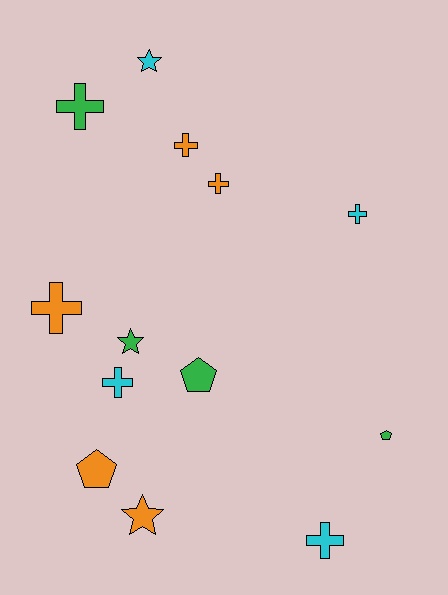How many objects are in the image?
There are 13 objects.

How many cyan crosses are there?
There are 3 cyan crosses.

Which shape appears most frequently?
Cross, with 7 objects.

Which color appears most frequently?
Orange, with 5 objects.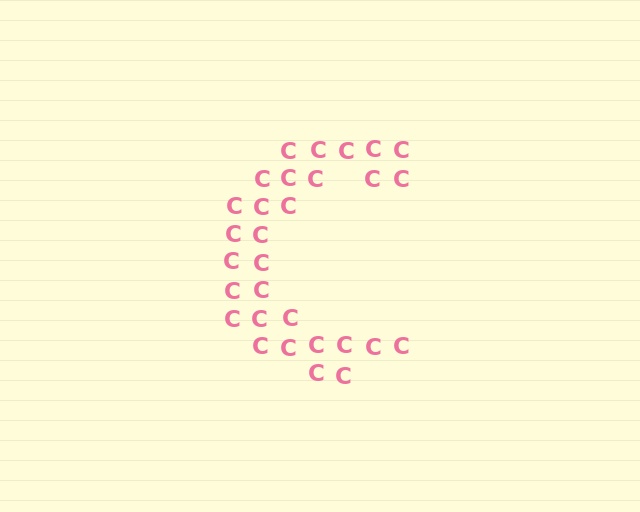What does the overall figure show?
The overall figure shows the letter C.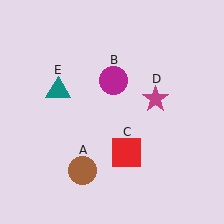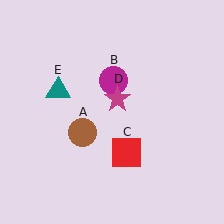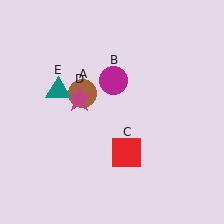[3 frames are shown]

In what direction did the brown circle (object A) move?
The brown circle (object A) moved up.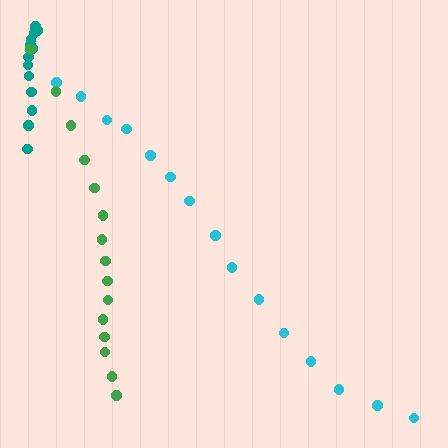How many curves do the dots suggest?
There are 3 distinct paths.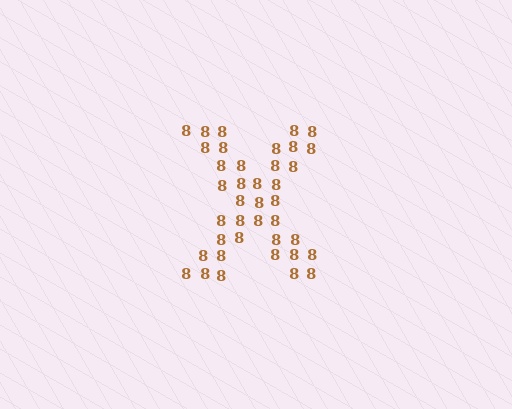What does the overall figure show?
The overall figure shows the letter X.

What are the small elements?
The small elements are digit 8's.